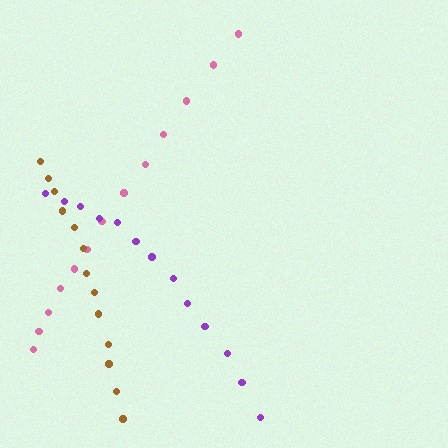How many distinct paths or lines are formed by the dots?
There are 3 distinct paths.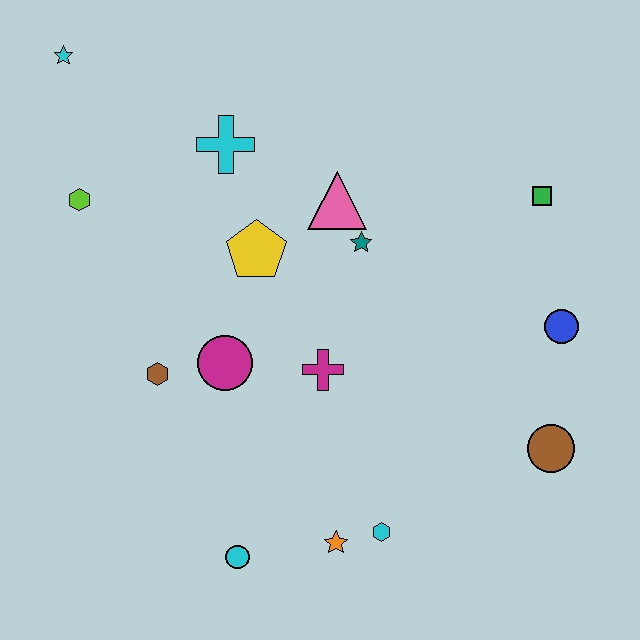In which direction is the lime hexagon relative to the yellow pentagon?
The lime hexagon is to the left of the yellow pentagon.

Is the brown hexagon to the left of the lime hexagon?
No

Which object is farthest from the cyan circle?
The cyan star is farthest from the cyan circle.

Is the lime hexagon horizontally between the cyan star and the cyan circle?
Yes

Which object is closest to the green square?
The blue circle is closest to the green square.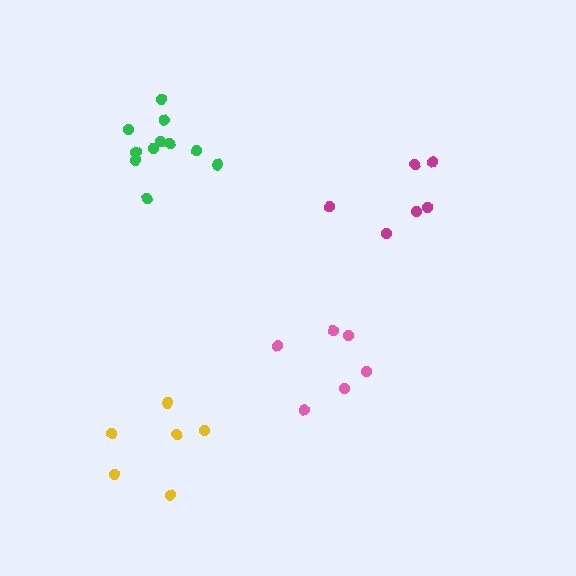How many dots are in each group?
Group 1: 6 dots, Group 2: 11 dots, Group 3: 6 dots, Group 4: 6 dots (29 total).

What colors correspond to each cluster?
The clusters are colored: magenta, green, yellow, pink.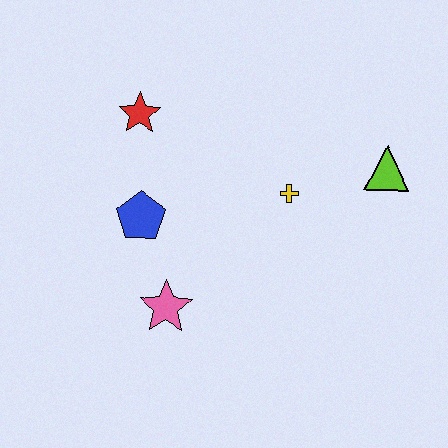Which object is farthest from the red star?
The lime triangle is farthest from the red star.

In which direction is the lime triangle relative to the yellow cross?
The lime triangle is to the right of the yellow cross.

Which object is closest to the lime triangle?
The yellow cross is closest to the lime triangle.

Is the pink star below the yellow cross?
Yes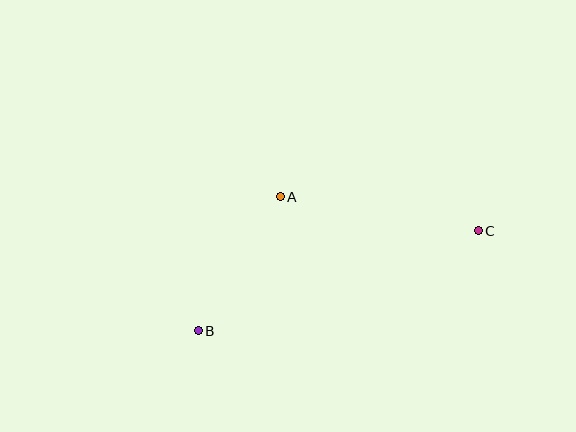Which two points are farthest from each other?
Points B and C are farthest from each other.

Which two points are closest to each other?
Points A and B are closest to each other.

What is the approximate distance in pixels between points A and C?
The distance between A and C is approximately 201 pixels.